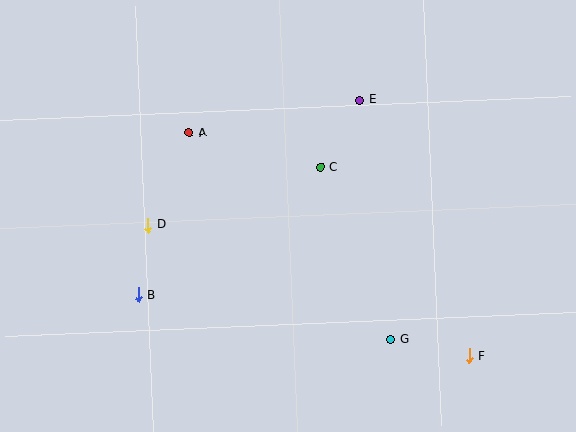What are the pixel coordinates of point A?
Point A is at (189, 133).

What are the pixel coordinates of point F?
Point F is at (469, 356).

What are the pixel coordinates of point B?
Point B is at (138, 295).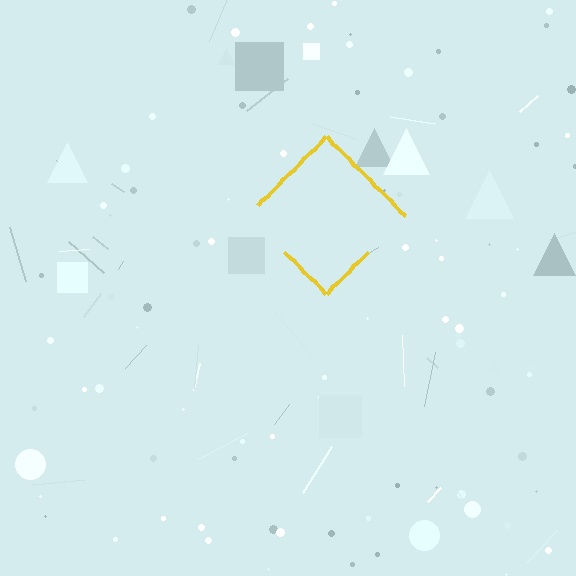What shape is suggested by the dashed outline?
The dashed outline suggests a diamond.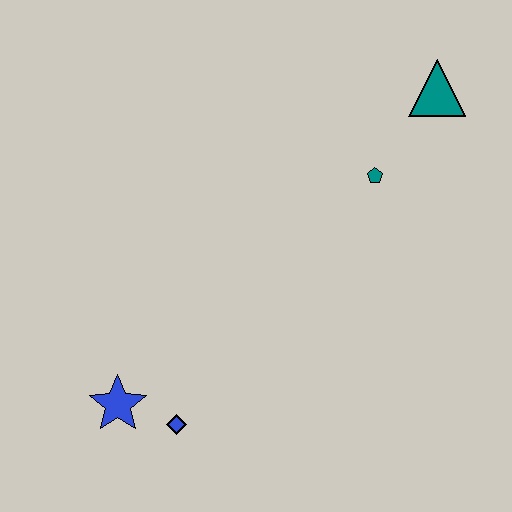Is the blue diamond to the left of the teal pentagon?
Yes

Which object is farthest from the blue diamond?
The teal triangle is farthest from the blue diamond.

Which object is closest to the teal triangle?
The teal pentagon is closest to the teal triangle.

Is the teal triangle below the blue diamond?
No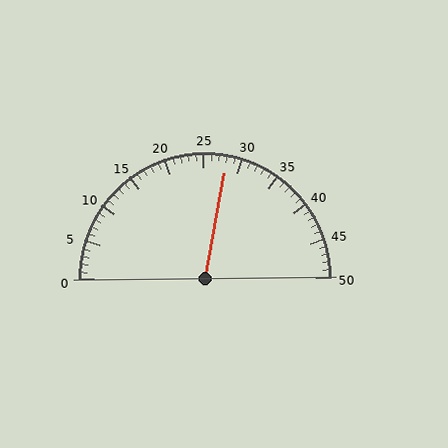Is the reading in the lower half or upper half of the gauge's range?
The reading is in the upper half of the range (0 to 50).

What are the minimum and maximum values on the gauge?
The gauge ranges from 0 to 50.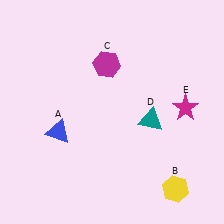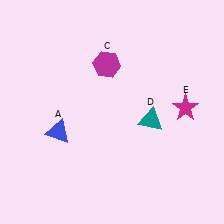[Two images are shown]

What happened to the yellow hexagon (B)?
The yellow hexagon (B) was removed in Image 2. It was in the bottom-right area of Image 1.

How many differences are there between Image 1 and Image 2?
There is 1 difference between the two images.